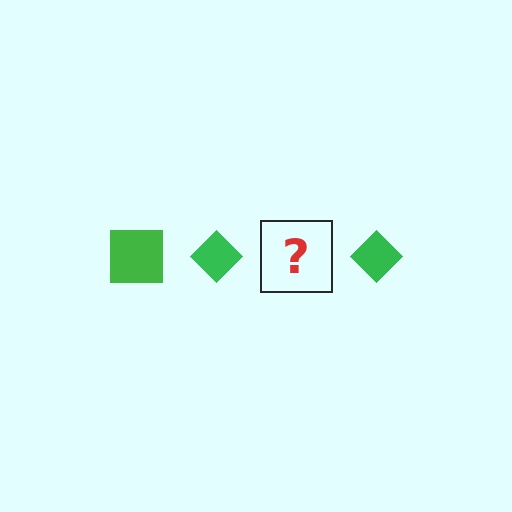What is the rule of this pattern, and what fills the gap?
The rule is that the pattern cycles through square, diamond shapes in green. The gap should be filled with a green square.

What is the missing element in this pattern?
The missing element is a green square.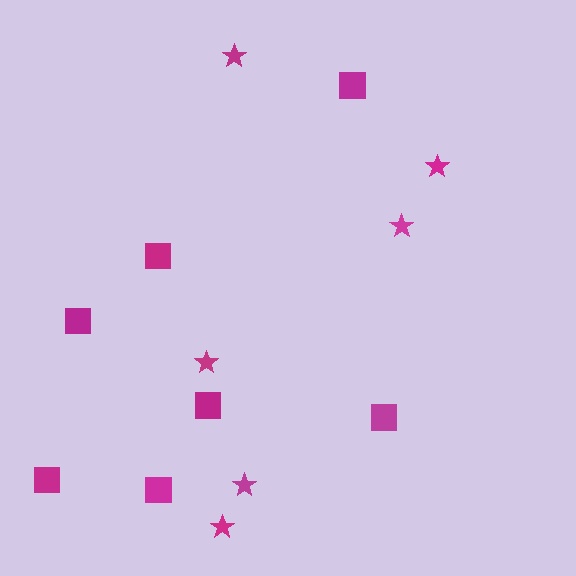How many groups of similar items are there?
There are 2 groups: one group of stars (6) and one group of squares (7).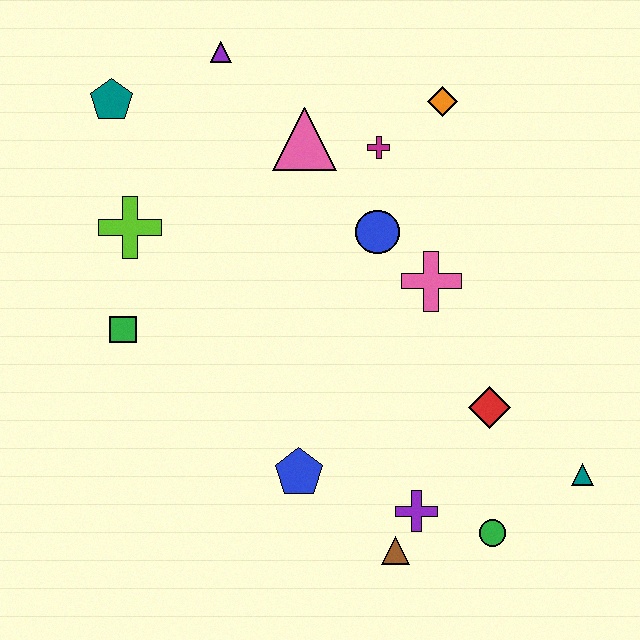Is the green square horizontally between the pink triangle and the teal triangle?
No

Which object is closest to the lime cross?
The green square is closest to the lime cross.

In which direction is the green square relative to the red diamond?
The green square is to the left of the red diamond.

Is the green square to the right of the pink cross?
No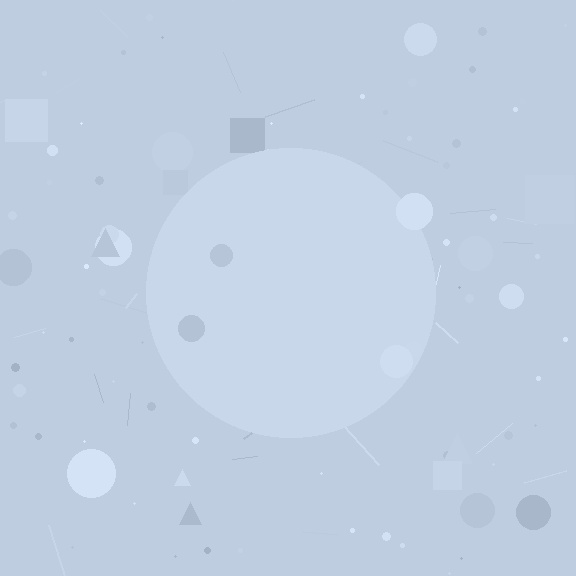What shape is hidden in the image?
A circle is hidden in the image.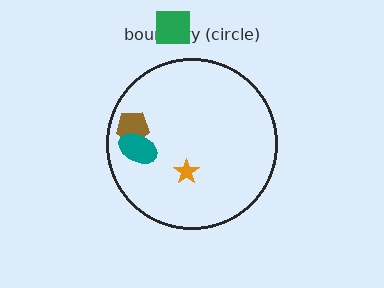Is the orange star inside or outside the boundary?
Inside.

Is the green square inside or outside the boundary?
Outside.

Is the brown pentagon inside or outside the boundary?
Inside.